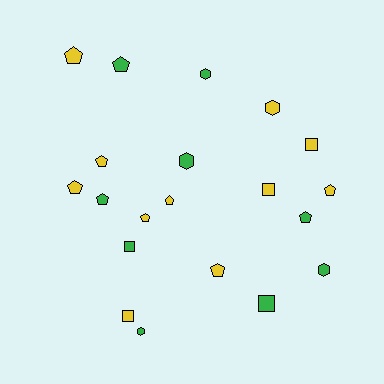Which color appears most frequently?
Yellow, with 11 objects.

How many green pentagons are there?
There are 3 green pentagons.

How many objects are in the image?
There are 20 objects.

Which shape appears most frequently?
Pentagon, with 10 objects.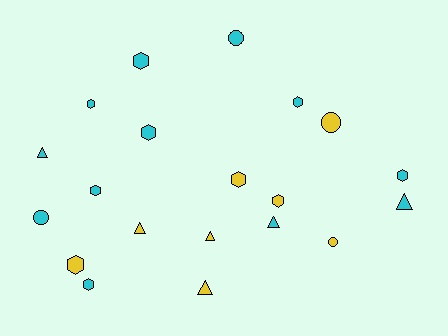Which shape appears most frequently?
Hexagon, with 10 objects.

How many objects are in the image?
There are 20 objects.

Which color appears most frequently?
Cyan, with 12 objects.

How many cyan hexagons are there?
There are 7 cyan hexagons.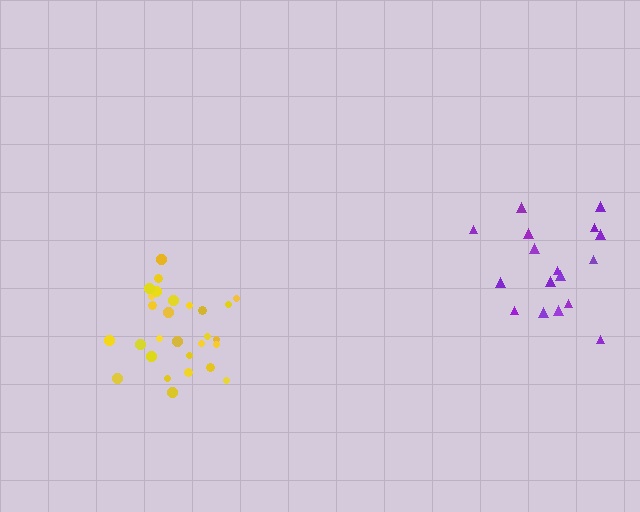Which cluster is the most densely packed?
Yellow.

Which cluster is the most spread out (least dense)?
Purple.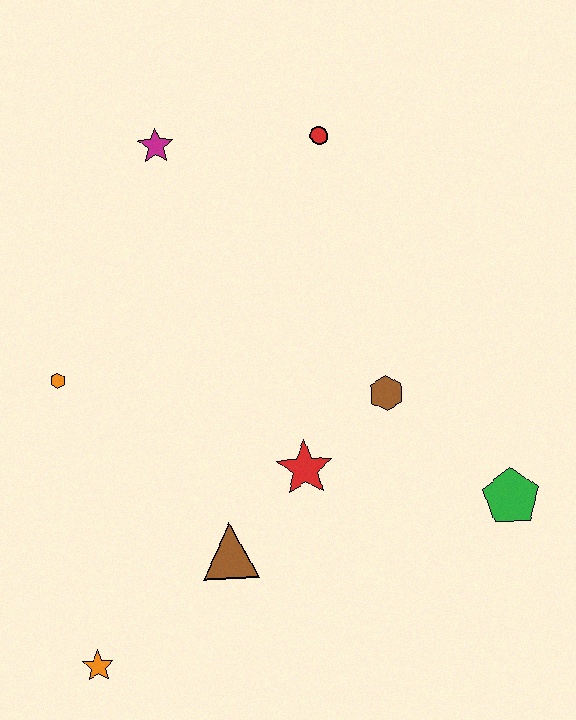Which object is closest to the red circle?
The magenta star is closest to the red circle.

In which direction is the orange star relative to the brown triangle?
The orange star is to the left of the brown triangle.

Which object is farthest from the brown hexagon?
The orange star is farthest from the brown hexagon.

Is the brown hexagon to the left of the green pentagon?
Yes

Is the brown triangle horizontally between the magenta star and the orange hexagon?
No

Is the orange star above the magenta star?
No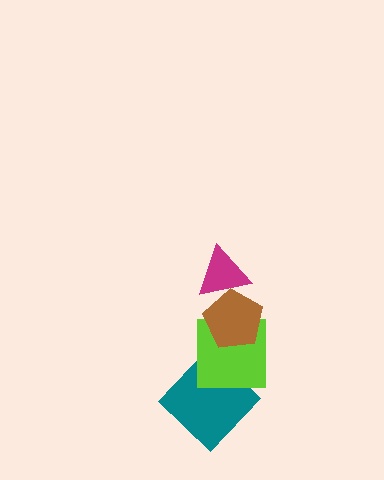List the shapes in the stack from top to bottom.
From top to bottom: the magenta triangle, the brown pentagon, the lime square, the teal diamond.